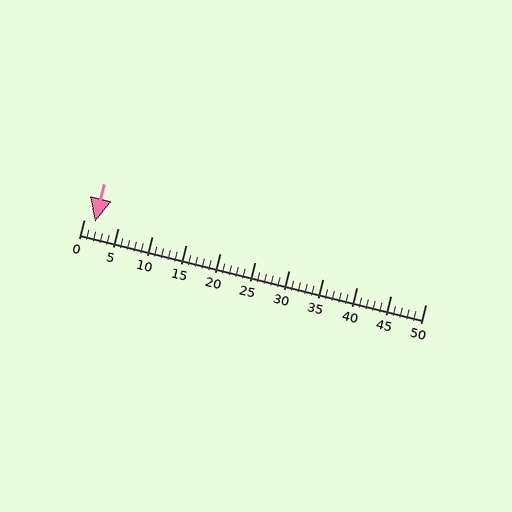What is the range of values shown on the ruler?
The ruler shows values from 0 to 50.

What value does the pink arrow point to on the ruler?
The pink arrow points to approximately 2.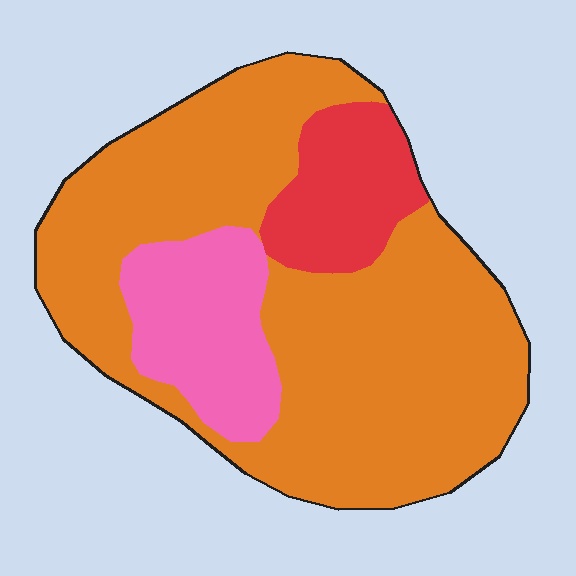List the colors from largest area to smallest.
From largest to smallest: orange, pink, red.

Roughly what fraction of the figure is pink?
Pink covers 16% of the figure.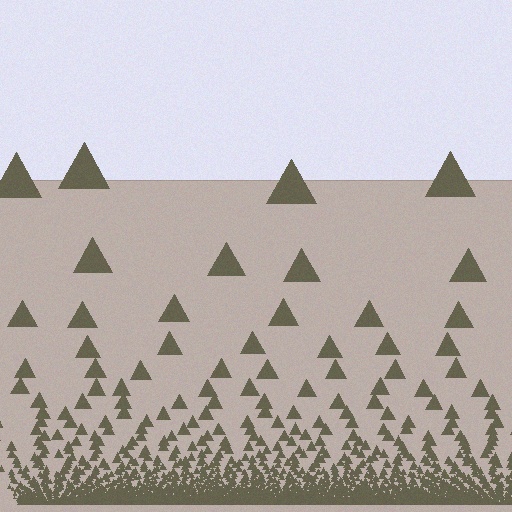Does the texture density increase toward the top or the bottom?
Density increases toward the bottom.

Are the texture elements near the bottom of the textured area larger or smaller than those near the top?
Smaller. The gradient is inverted — elements near the bottom are smaller and denser.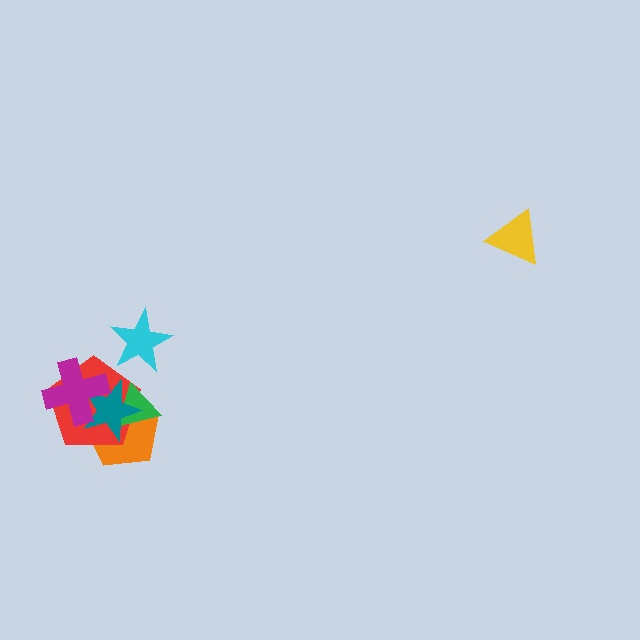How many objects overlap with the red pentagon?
4 objects overlap with the red pentagon.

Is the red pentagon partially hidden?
Yes, it is partially covered by another shape.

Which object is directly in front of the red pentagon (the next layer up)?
The green triangle is directly in front of the red pentagon.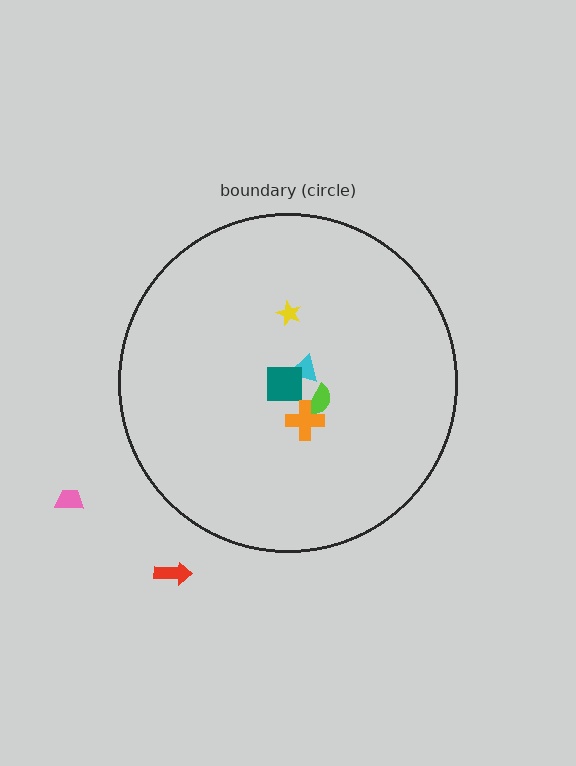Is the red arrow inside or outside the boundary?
Outside.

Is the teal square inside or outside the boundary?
Inside.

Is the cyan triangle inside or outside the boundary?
Inside.